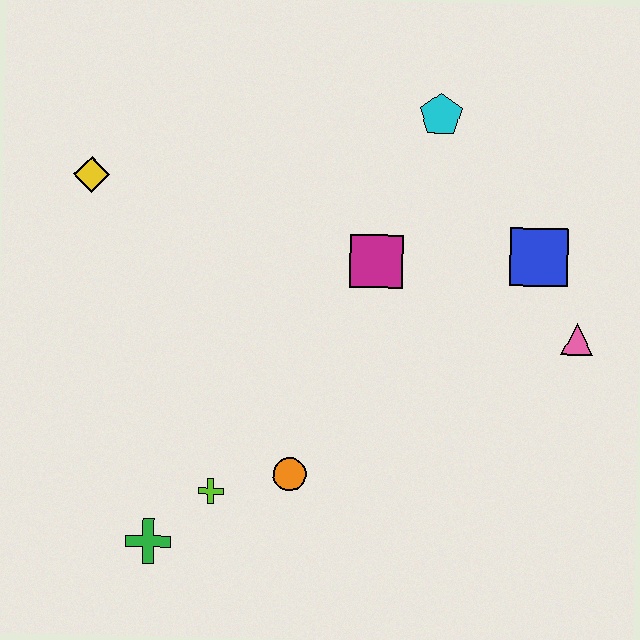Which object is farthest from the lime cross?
The cyan pentagon is farthest from the lime cross.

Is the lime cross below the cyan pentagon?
Yes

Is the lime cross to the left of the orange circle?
Yes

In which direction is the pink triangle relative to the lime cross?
The pink triangle is to the right of the lime cross.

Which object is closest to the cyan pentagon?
The magenta square is closest to the cyan pentagon.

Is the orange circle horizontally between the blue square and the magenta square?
No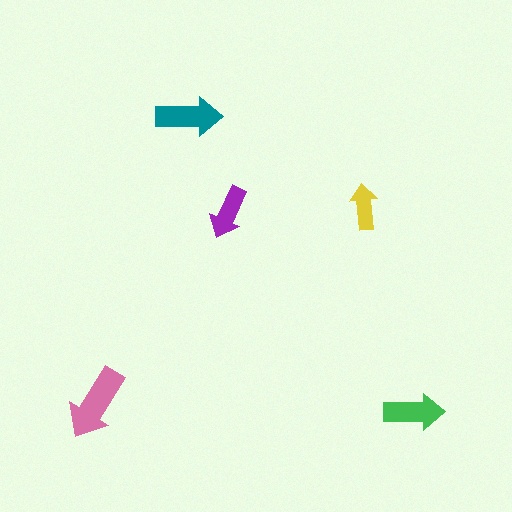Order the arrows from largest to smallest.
the pink one, the teal one, the green one, the purple one, the yellow one.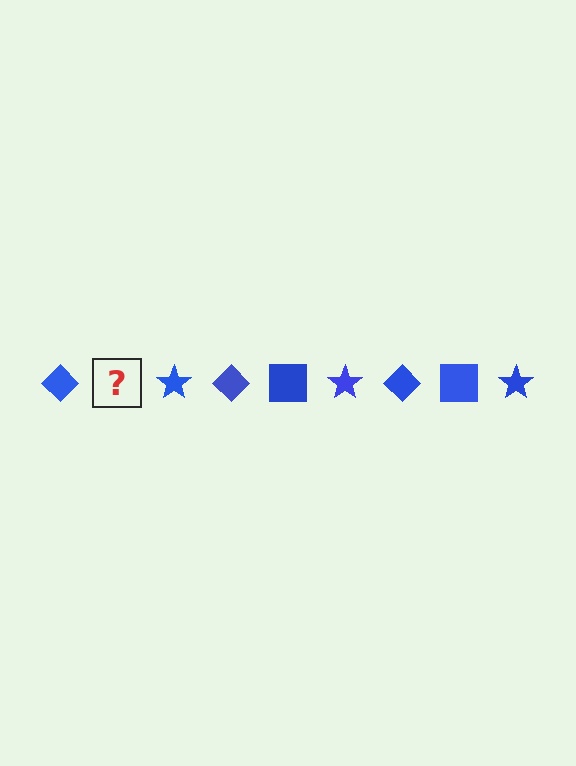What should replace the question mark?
The question mark should be replaced with a blue square.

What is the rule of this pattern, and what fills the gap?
The rule is that the pattern cycles through diamond, square, star shapes in blue. The gap should be filled with a blue square.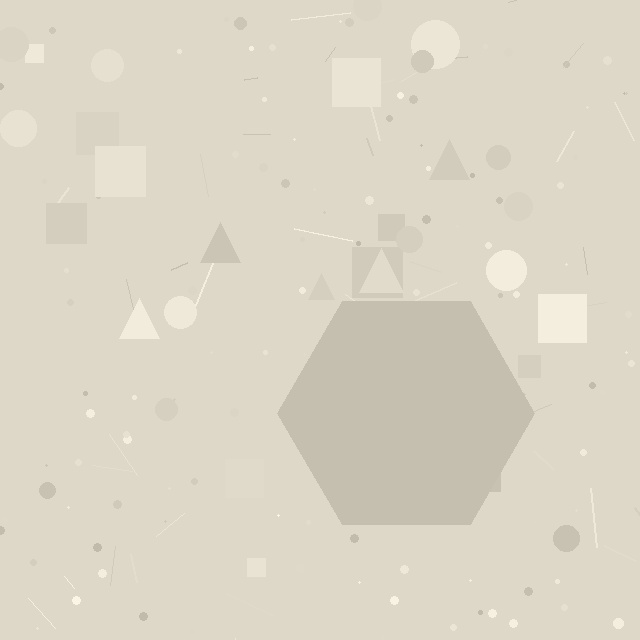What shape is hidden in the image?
A hexagon is hidden in the image.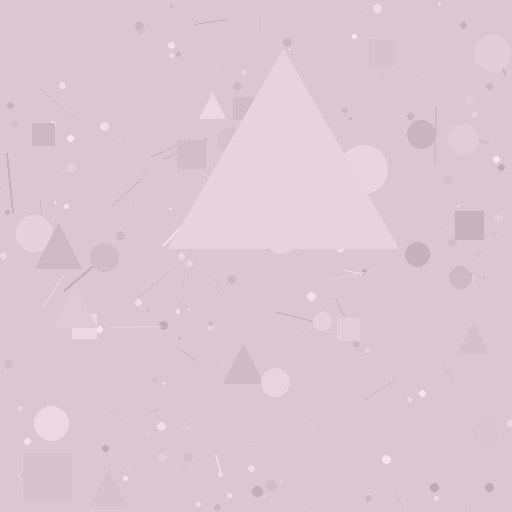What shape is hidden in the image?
A triangle is hidden in the image.